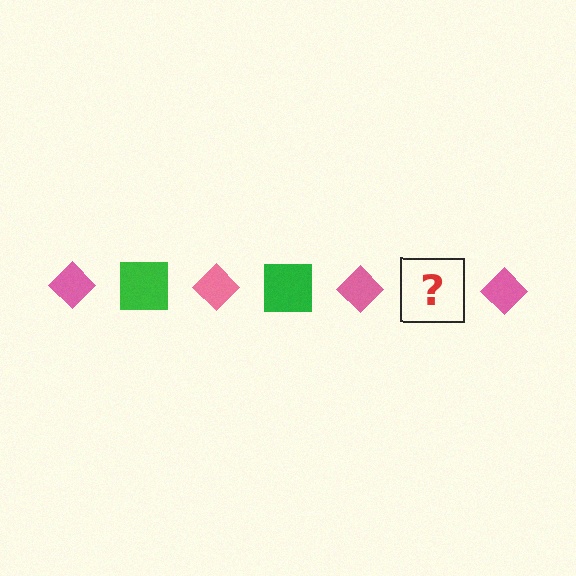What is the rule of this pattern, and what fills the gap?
The rule is that the pattern alternates between pink diamond and green square. The gap should be filled with a green square.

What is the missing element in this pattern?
The missing element is a green square.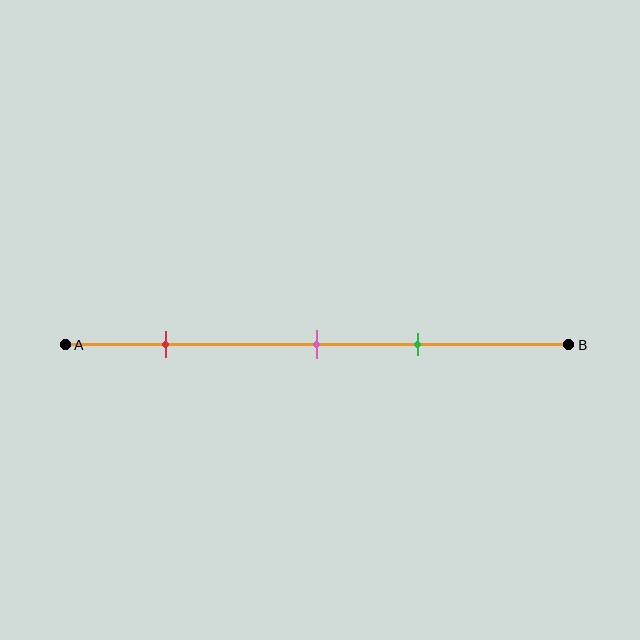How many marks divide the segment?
There are 3 marks dividing the segment.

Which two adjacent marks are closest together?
The pink and green marks are the closest adjacent pair.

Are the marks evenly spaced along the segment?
No, the marks are not evenly spaced.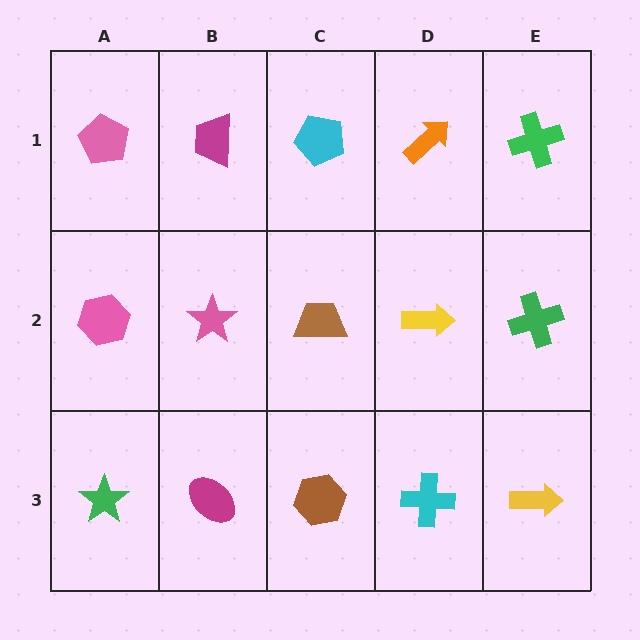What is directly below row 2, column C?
A brown hexagon.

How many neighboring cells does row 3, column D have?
3.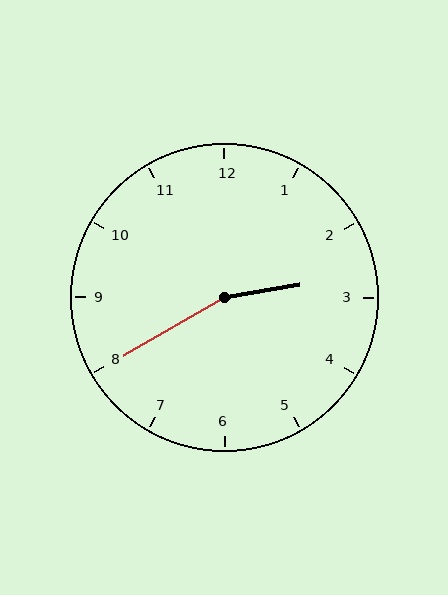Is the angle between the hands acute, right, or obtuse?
It is obtuse.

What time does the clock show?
2:40.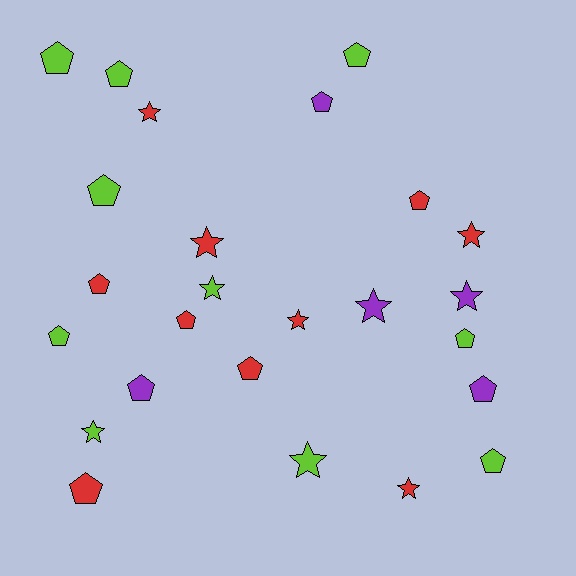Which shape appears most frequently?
Pentagon, with 15 objects.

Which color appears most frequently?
Lime, with 10 objects.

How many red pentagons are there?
There are 5 red pentagons.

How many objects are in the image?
There are 25 objects.